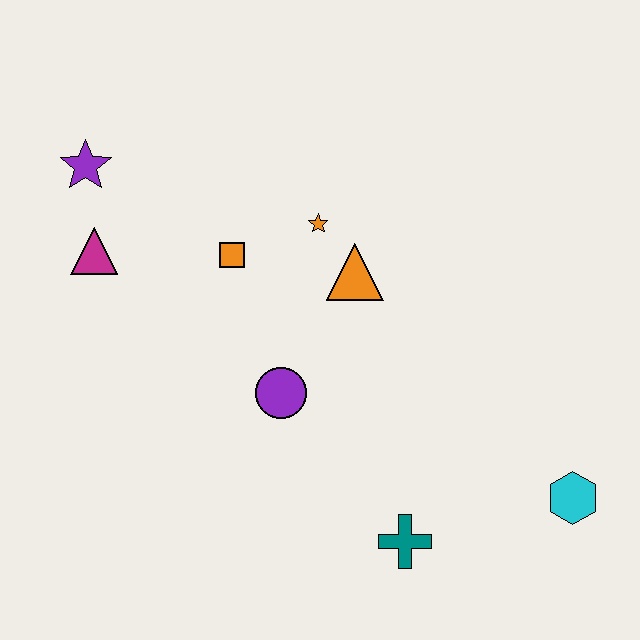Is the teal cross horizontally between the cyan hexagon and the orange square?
Yes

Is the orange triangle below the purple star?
Yes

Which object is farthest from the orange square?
The cyan hexagon is farthest from the orange square.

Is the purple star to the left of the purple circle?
Yes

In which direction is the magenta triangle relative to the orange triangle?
The magenta triangle is to the left of the orange triangle.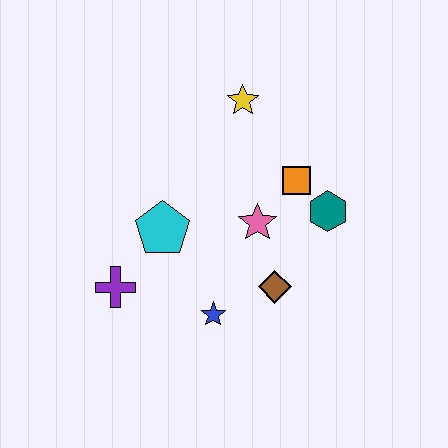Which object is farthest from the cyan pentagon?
The teal hexagon is farthest from the cyan pentagon.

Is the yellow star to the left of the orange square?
Yes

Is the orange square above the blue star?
Yes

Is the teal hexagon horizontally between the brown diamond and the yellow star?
No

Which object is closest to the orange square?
The teal hexagon is closest to the orange square.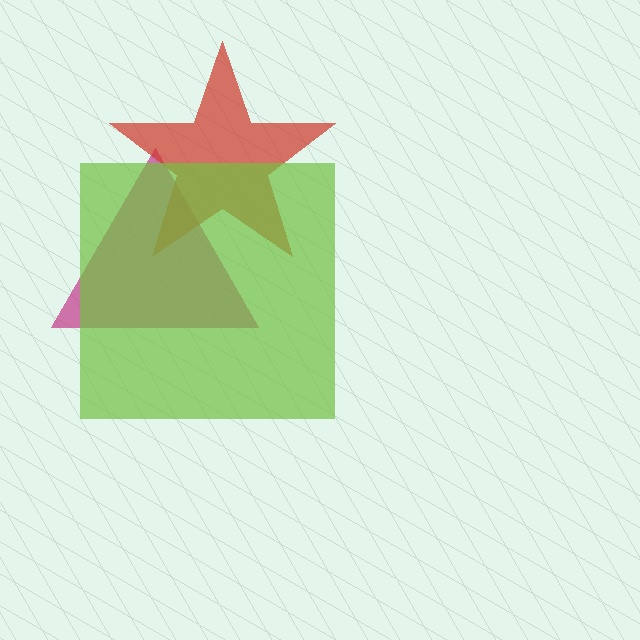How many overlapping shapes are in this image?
There are 3 overlapping shapes in the image.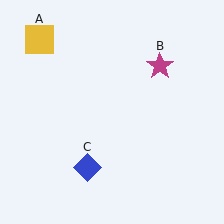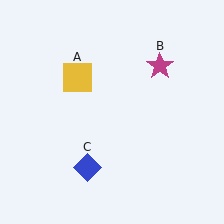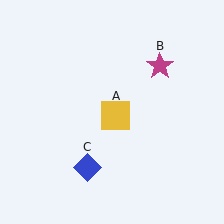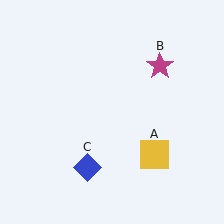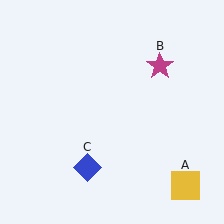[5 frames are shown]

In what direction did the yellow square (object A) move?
The yellow square (object A) moved down and to the right.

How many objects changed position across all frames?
1 object changed position: yellow square (object A).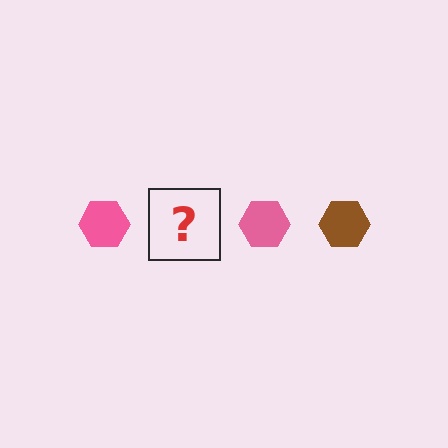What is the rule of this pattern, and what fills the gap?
The rule is that the pattern cycles through pink, brown hexagons. The gap should be filled with a brown hexagon.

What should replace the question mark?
The question mark should be replaced with a brown hexagon.